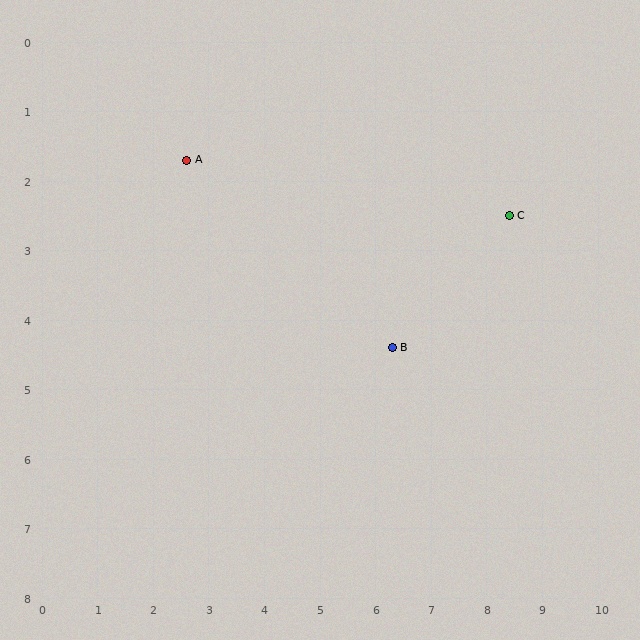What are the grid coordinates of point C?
Point C is at approximately (8.4, 2.5).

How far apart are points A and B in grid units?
Points A and B are about 4.6 grid units apart.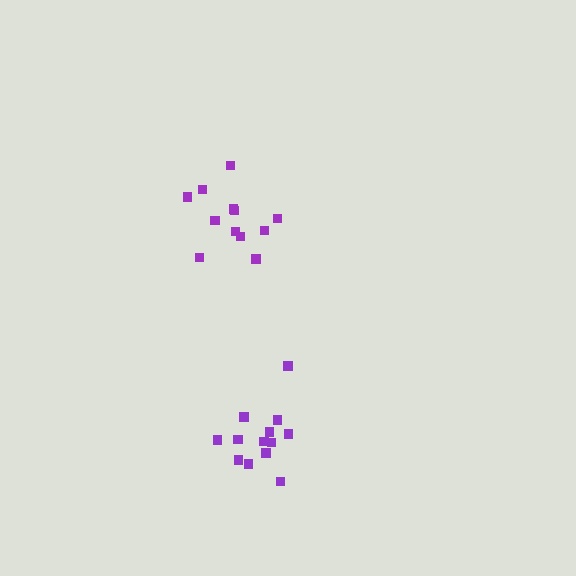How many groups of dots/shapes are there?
There are 2 groups.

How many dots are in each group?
Group 1: 13 dots, Group 2: 12 dots (25 total).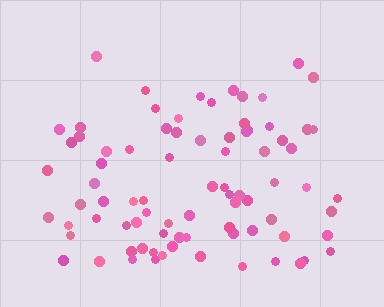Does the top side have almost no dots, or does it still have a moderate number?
Still a moderate number, just noticeably fewer than the bottom.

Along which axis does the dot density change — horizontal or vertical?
Vertical.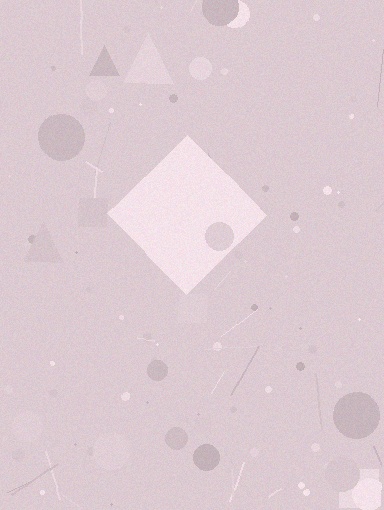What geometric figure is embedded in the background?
A diamond is embedded in the background.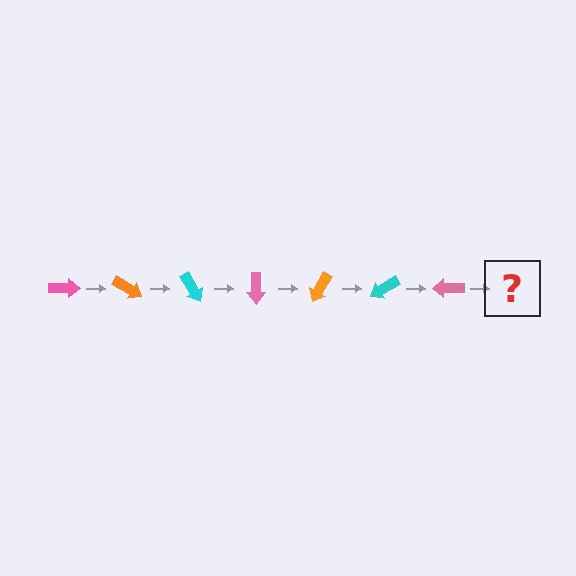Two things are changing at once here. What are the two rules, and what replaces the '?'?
The two rules are that it rotates 30 degrees each step and the color cycles through pink, orange, and cyan. The '?' should be an orange arrow, rotated 210 degrees from the start.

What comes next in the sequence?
The next element should be an orange arrow, rotated 210 degrees from the start.